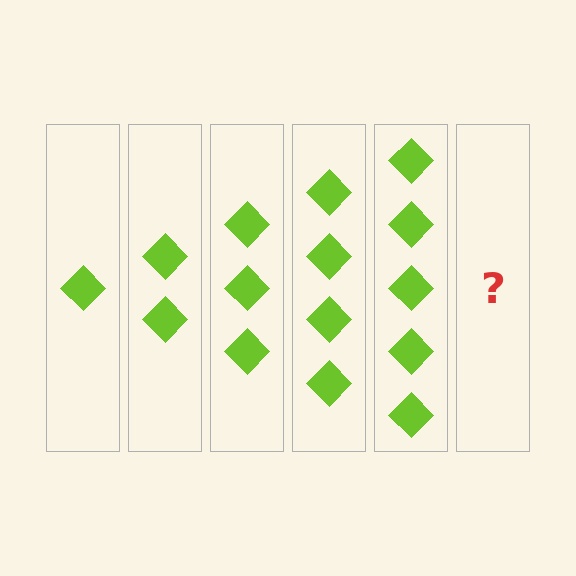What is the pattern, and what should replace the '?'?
The pattern is that each step adds one more diamond. The '?' should be 6 diamonds.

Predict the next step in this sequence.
The next step is 6 diamonds.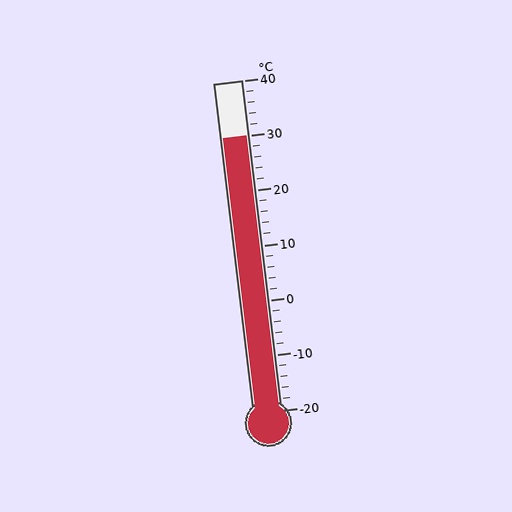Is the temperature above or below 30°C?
The temperature is at 30°C.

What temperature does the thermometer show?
The thermometer shows approximately 30°C.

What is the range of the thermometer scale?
The thermometer scale ranges from -20°C to 40°C.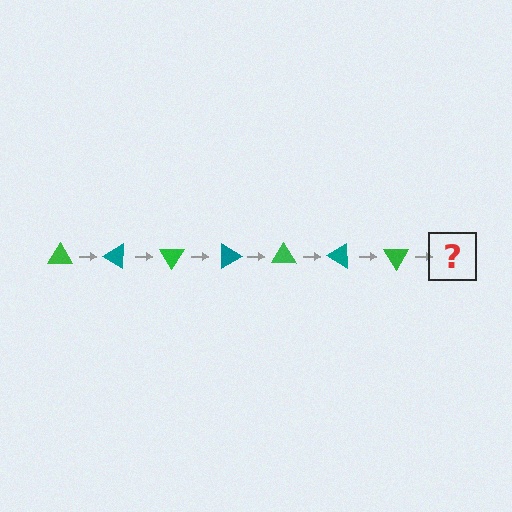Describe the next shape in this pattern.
It should be a teal triangle, rotated 210 degrees from the start.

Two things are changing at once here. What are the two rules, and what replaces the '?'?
The two rules are that it rotates 30 degrees each step and the color cycles through green and teal. The '?' should be a teal triangle, rotated 210 degrees from the start.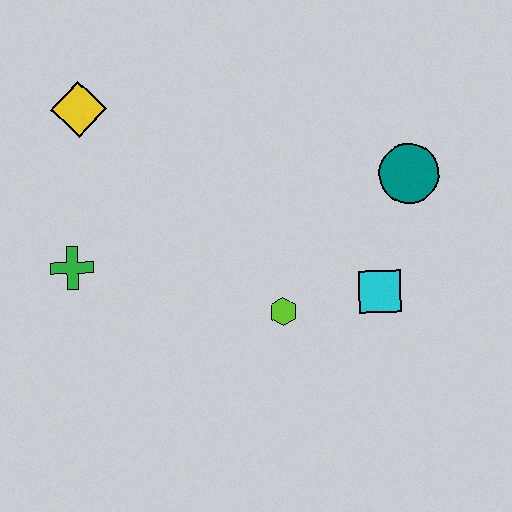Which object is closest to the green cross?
The yellow diamond is closest to the green cross.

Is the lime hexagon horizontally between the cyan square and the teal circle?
No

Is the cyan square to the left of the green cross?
No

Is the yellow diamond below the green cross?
No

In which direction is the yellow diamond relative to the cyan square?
The yellow diamond is to the left of the cyan square.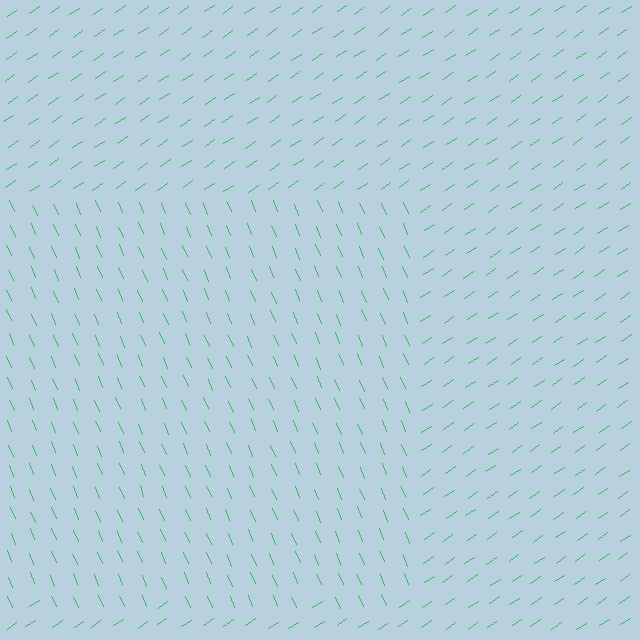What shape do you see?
I see a rectangle.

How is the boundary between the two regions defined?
The boundary is defined purely by a change in line orientation (approximately 78 degrees difference). All lines are the same color and thickness.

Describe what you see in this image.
The image is filled with small green line segments. A rectangle region in the image has lines oriented differently from the surrounding lines, creating a visible texture boundary.